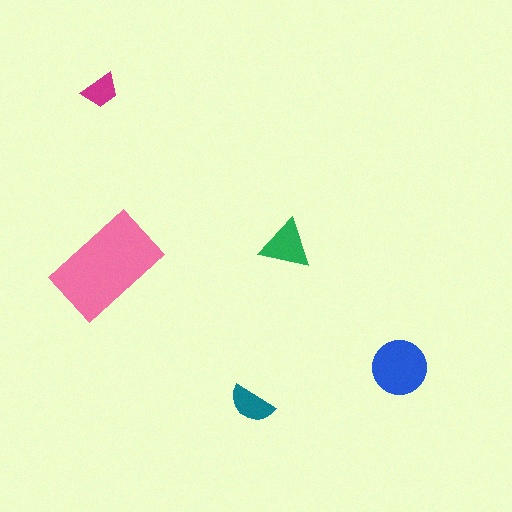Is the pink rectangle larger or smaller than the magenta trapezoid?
Larger.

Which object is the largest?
The pink rectangle.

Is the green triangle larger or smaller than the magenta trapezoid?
Larger.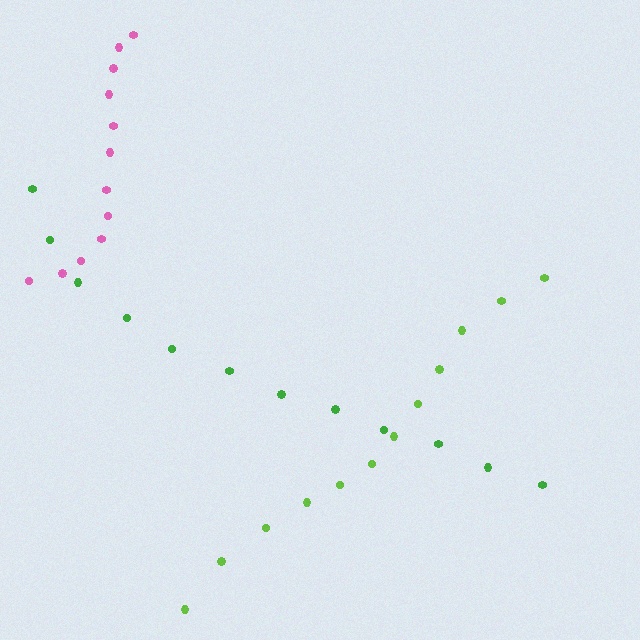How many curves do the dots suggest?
There are 3 distinct paths.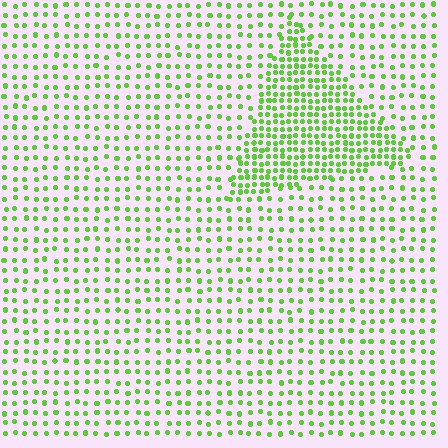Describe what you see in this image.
The image contains small lime elements arranged at two different densities. A triangle-shaped region is visible where the elements are more densely packed than the surrounding area.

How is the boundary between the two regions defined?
The boundary is defined by a change in element density (approximately 2.1x ratio). All elements are the same color, size, and shape.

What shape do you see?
I see a triangle.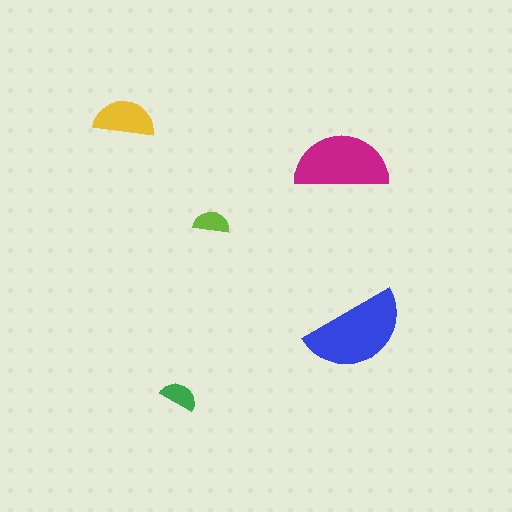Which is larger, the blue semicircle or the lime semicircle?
The blue one.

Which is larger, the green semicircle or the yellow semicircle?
The yellow one.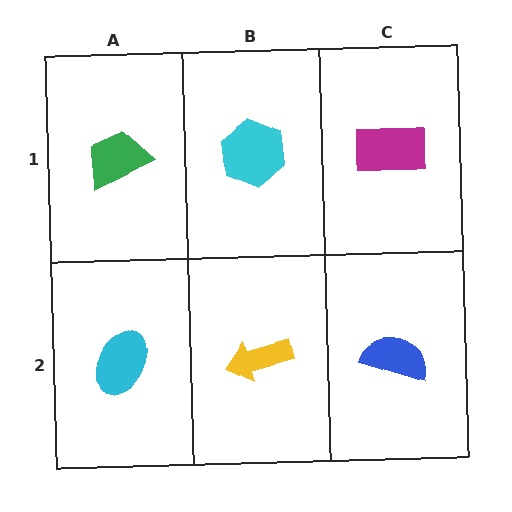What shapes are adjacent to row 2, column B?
A cyan hexagon (row 1, column B), a cyan ellipse (row 2, column A), a blue semicircle (row 2, column C).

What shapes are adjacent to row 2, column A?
A green trapezoid (row 1, column A), a yellow arrow (row 2, column B).